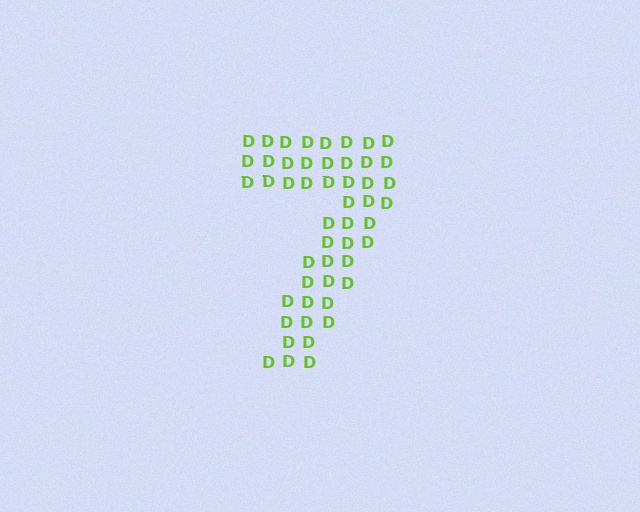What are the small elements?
The small elements are letter D's.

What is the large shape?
The large shape is the digit 7.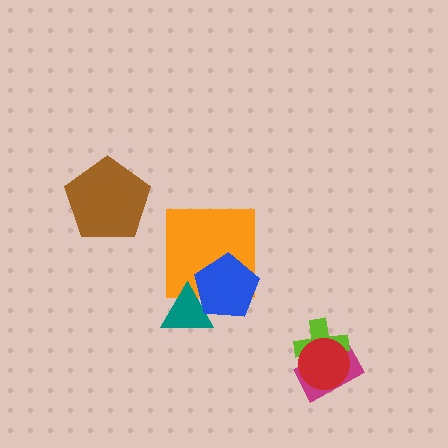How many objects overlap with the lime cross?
2 objects overlap with the lime cross.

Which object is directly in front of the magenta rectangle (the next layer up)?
The lime cross is directly in front of the magenta rectangle.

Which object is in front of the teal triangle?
The blue pentagon is in front of the teal triangle.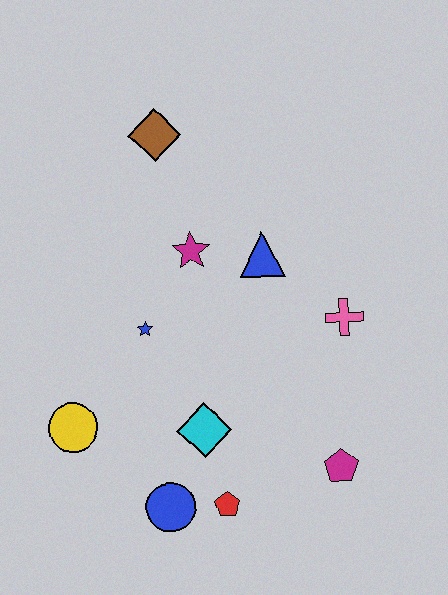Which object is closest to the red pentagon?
The blue circle is closest to the red pentagon.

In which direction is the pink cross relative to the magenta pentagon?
The pink cross is above the magenta pentagon.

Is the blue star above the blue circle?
Yes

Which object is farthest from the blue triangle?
The blue circle is farthest from the blue triangle.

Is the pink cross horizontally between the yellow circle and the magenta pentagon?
No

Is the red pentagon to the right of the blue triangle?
No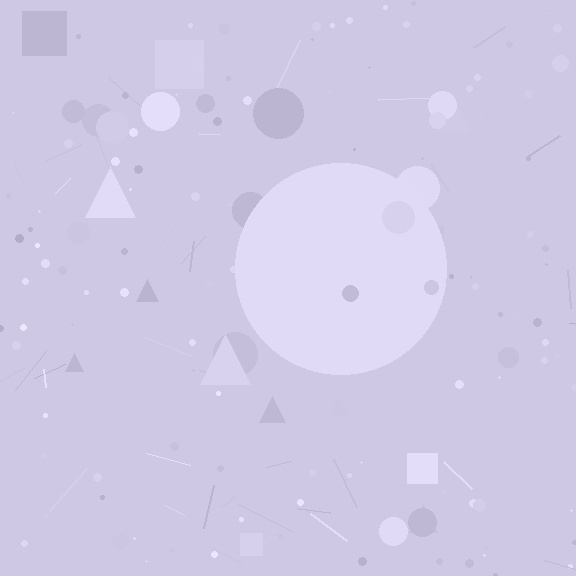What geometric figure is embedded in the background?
A circle is embedded in the background.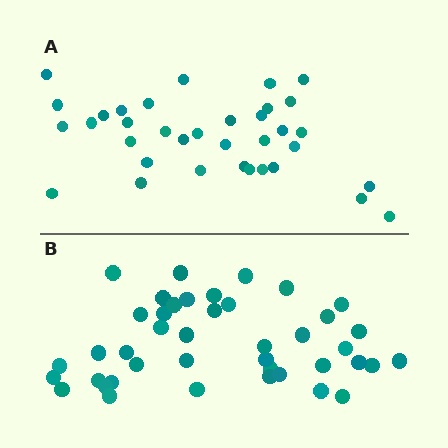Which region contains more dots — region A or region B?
Region B (the bottom region) has more dots.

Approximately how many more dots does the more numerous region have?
Region B has roughly 8 or so more dots than region A.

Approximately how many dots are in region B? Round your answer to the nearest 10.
About 40 dots. (The exact count is 42, which rounds to 40.)